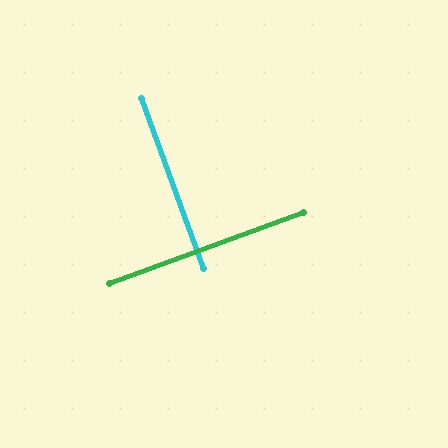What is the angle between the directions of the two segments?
Approximately 90 degrees.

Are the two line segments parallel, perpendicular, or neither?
Perpendicular — they meet at approximately 90°.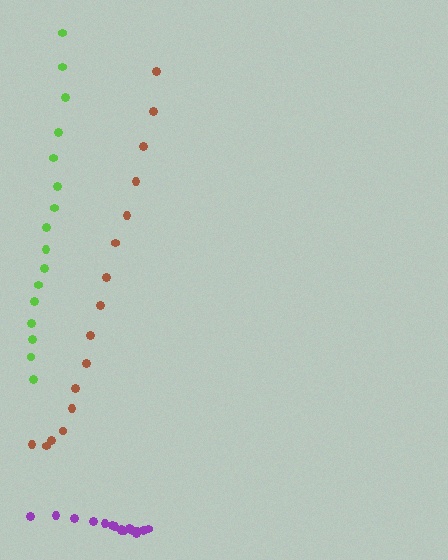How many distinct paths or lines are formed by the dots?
There are 3 distinct paths.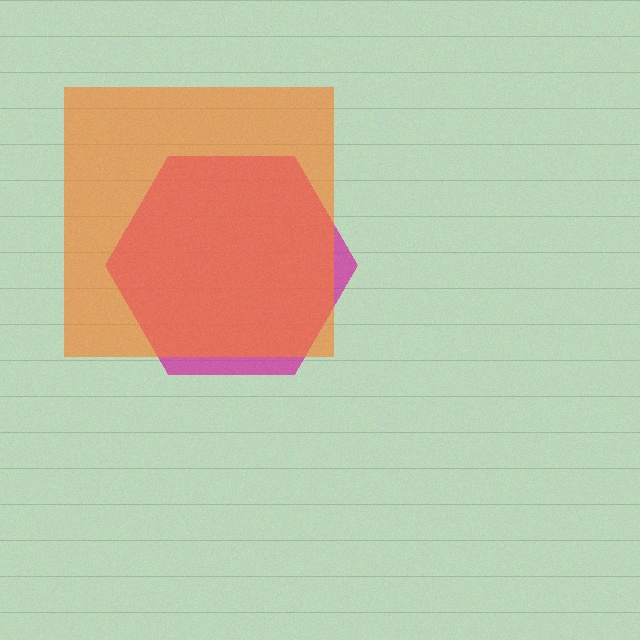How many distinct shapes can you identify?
There are 2 distinct shapes: a magenta hexagon, an orange square.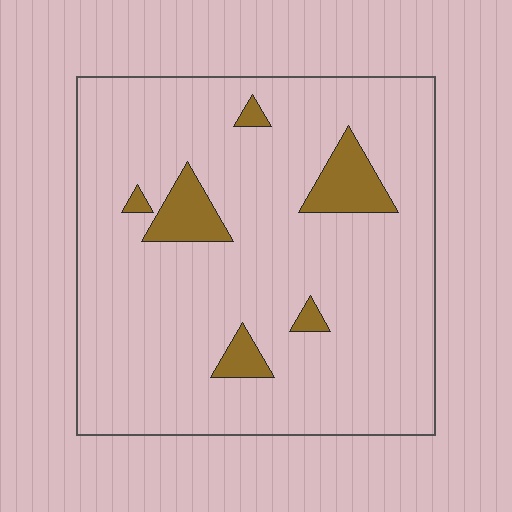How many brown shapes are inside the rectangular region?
6.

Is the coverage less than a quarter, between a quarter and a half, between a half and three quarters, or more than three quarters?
Less than a quarter.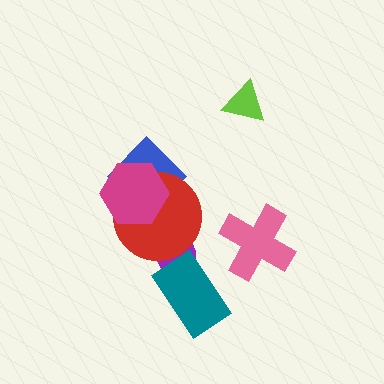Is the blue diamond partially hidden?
Yes, it is partially covered by another shape.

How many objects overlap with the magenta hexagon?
2 objects overlap with the magenta hexagon.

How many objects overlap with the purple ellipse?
2 objects overlap with the purple ellipse.